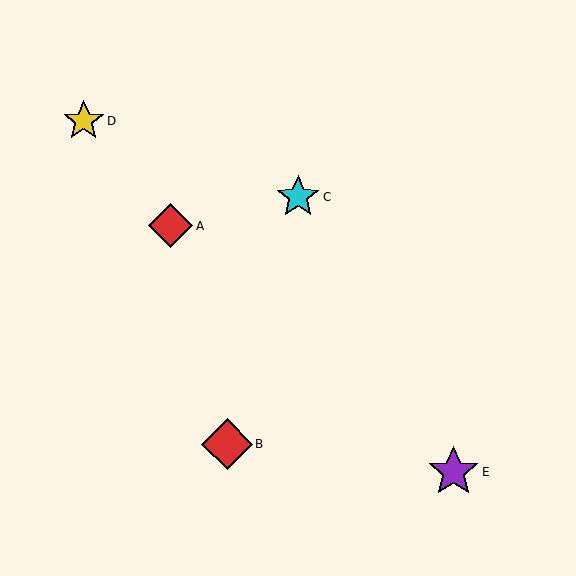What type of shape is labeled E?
Shape E is a purple star.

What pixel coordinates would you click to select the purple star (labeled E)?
Click at (454, 472) to select the purple star E.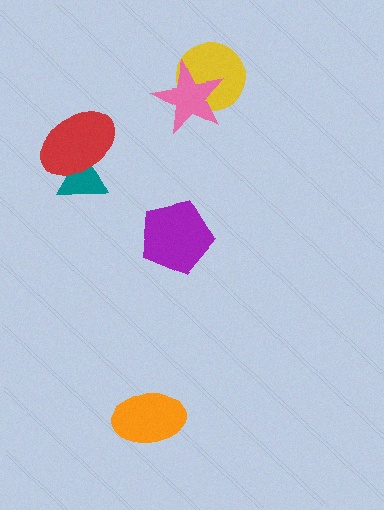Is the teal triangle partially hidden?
Yes, it is partially covered by another shape.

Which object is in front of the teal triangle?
The red ellipse is in front of the teal triangle.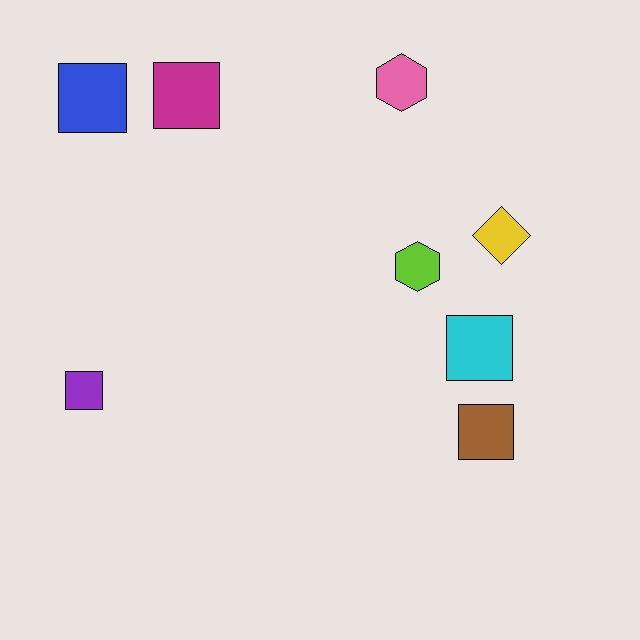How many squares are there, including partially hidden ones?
There are 5 squares.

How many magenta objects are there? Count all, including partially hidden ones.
There is 1 magenta object.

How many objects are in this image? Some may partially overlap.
There are 8 objects.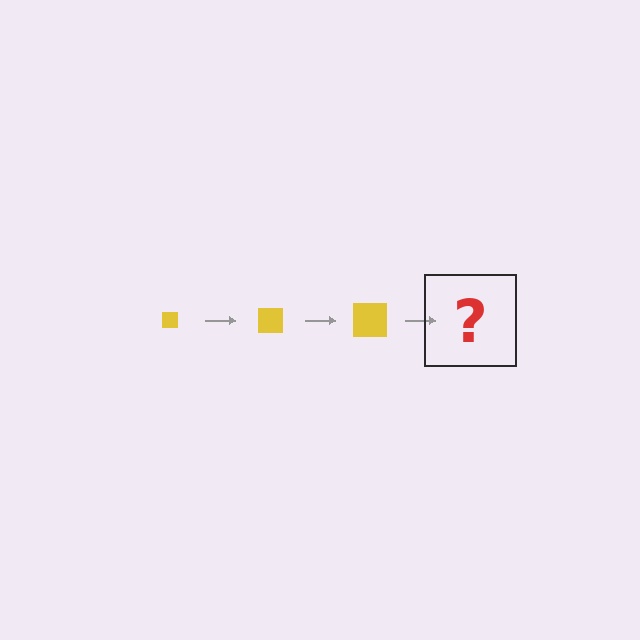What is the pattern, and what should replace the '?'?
The pattern is that the square gets progressively larger each step. The '?' should be a yellow square, larger than the previous one.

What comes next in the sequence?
The next element should be a yellow square, larger than the previous one.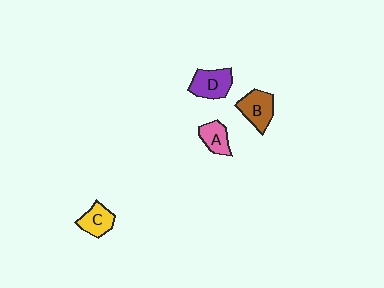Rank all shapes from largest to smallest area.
From largest to smallest: B (brown), D (purple), C (yellow), A (pink).